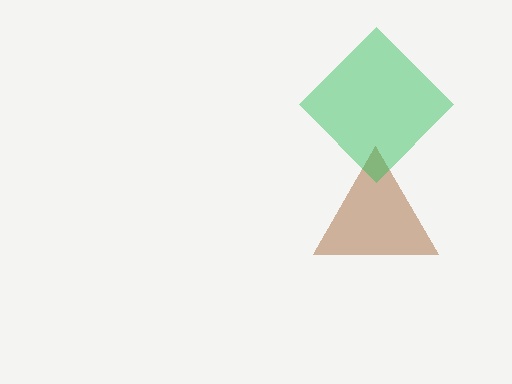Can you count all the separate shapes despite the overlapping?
Yes, there are 2 separate shapes.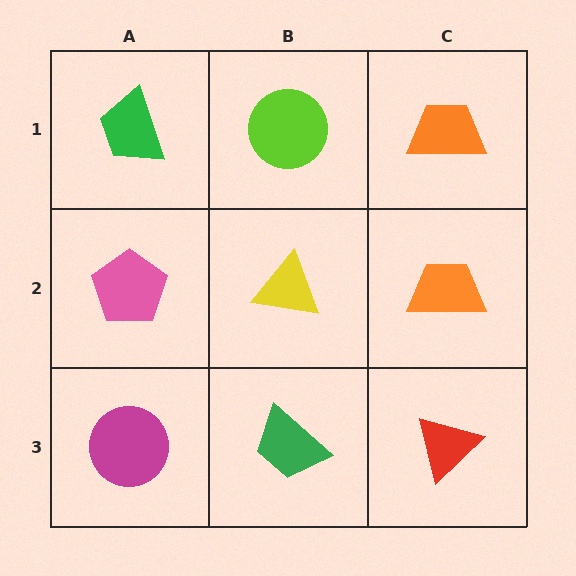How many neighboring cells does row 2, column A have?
3.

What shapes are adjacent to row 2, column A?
A green trapezoid (row 1, column A), a magenta circle (row 3, column A), a yellow triangle (row 2, column B).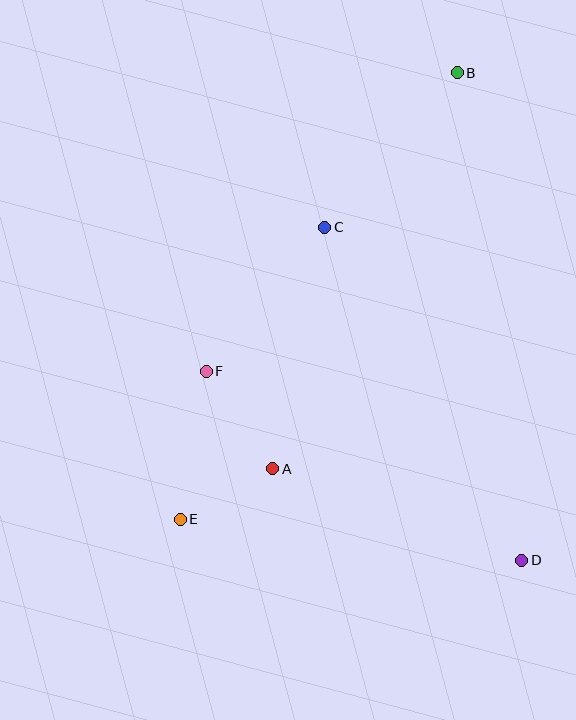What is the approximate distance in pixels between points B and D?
The distance between B and D is approximately 492 pixels.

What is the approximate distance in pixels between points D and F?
The distance between D and F is approximately 368 pixels.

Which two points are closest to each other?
Points A and E are closest to each other.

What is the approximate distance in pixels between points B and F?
The distance between B and F is approximately 390 pixels.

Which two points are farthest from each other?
Points B and E are farthest from each other.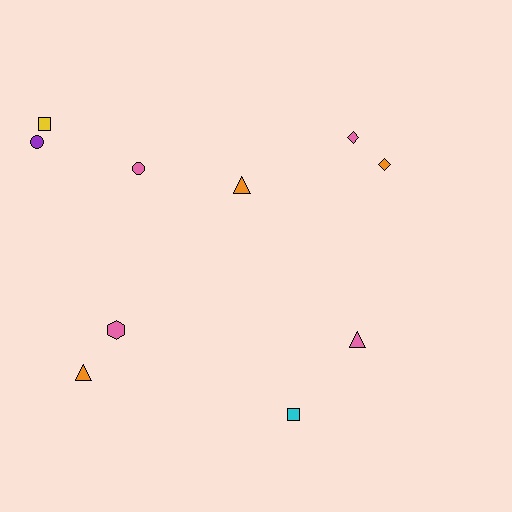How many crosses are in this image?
There are no crosses.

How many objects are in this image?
There are 10 objects.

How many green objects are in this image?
There are no green objects.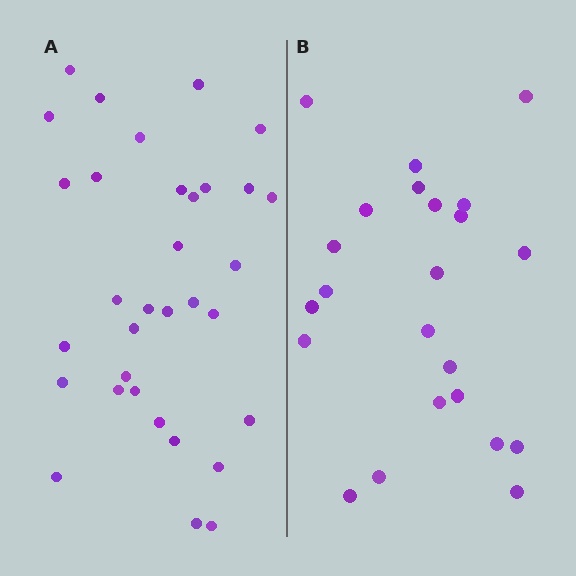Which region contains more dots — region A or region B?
Region A (the left region) has more dots.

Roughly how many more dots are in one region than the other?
Region A has roughly 10 or so more dots than region B.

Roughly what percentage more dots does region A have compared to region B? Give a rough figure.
About 45% more.